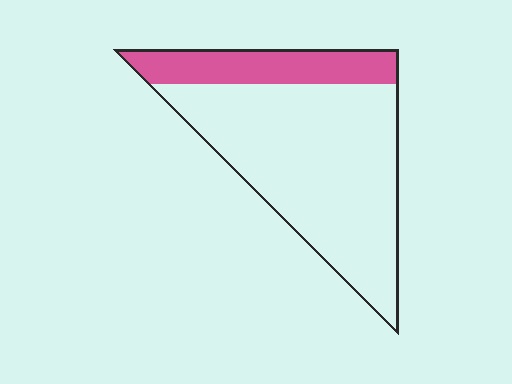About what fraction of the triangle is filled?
About one quarter (1/4).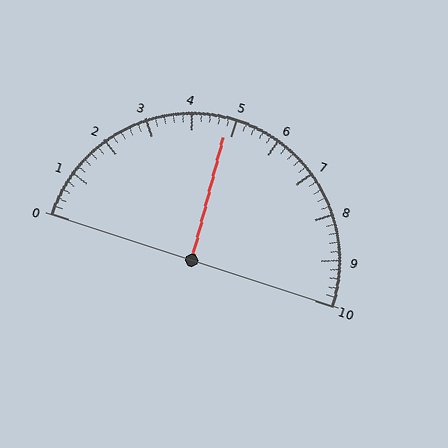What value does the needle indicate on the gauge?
The needle indicates approximately 4.8.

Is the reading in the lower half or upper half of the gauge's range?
The reading is in the lower half of the range (0 to 10).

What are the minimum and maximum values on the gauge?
The gauge ranges from 0 to 10.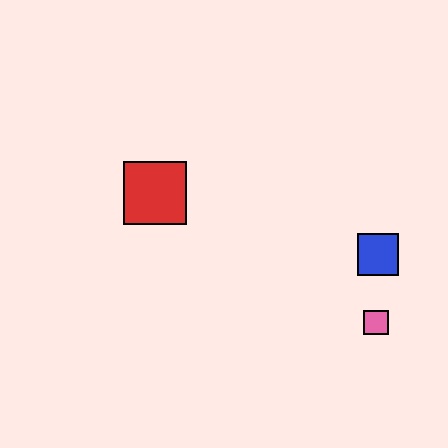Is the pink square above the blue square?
No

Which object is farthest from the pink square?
The red square is farthest from the pink square.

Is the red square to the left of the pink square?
Yes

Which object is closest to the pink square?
The blue square is closest to the pink square.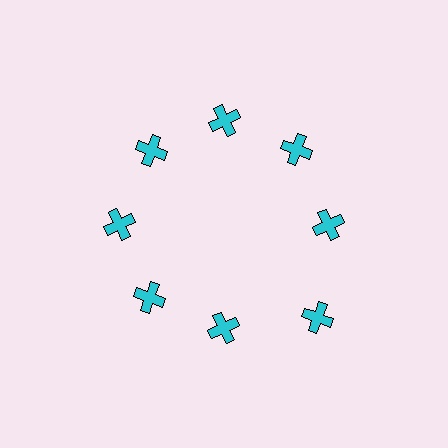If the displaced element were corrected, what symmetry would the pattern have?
It would have 8-fold rotational symmetry — the pattern would map onto itself every 45 degrees.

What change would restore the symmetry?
The symmetry would be restored by moving it inward, back onto the ring so that all 8 crosses sit at equal angles and equal distance from the center.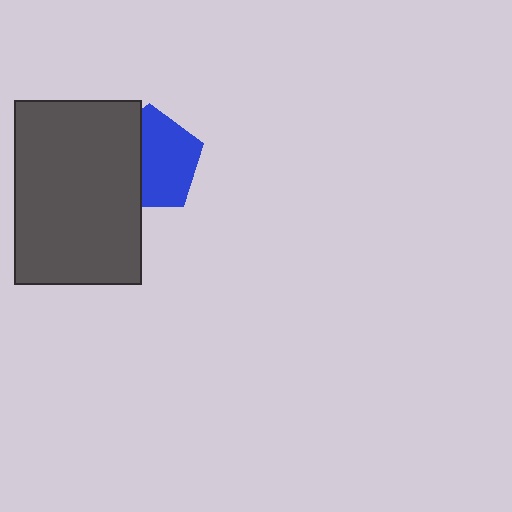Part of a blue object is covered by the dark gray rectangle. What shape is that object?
It is a pentagon.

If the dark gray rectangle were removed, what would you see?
You would see the complete blue pentagon.